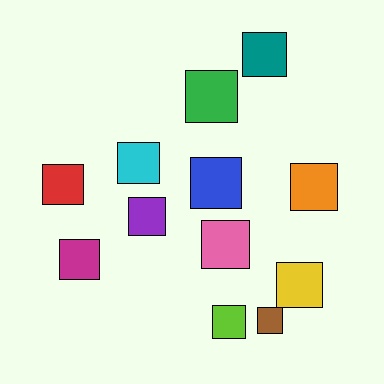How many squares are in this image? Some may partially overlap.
There are 12 squares.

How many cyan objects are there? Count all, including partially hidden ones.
There is 1 cyan object.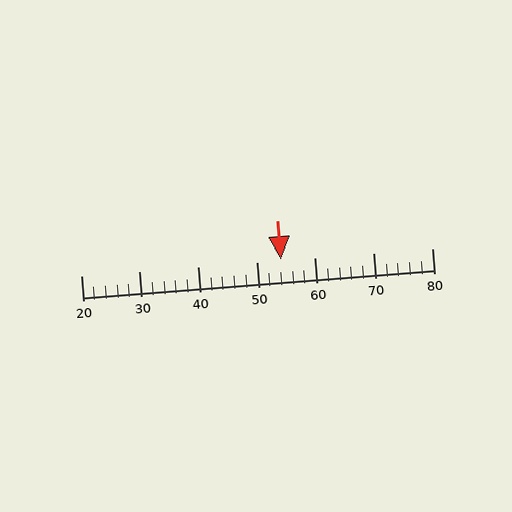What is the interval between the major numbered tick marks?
The major tick marks are spaced 10 units apart.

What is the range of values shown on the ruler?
The ruler shows values from 20 to 80.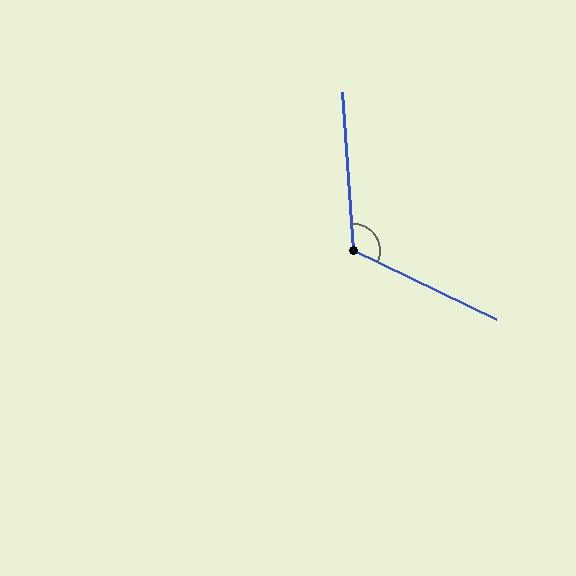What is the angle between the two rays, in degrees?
Approximately 120 degrees.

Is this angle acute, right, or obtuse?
It is obtuse.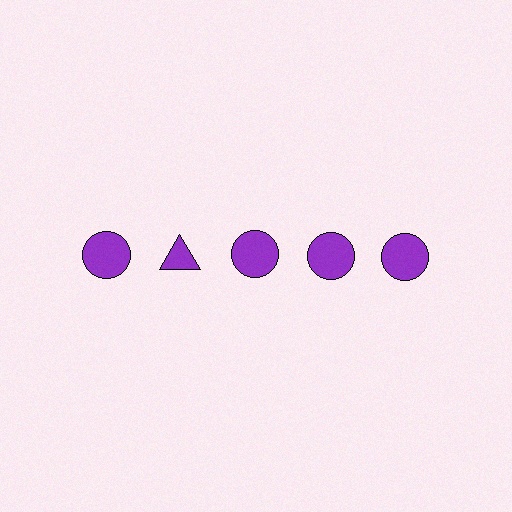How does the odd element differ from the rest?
It has a different shape: triangle instead of circle.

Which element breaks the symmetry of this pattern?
The purple triangle in the top row, second from left column breaks the symmetry. All other shapes are purple circles.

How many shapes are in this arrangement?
There are 5 shapes arranged in a grid pattern.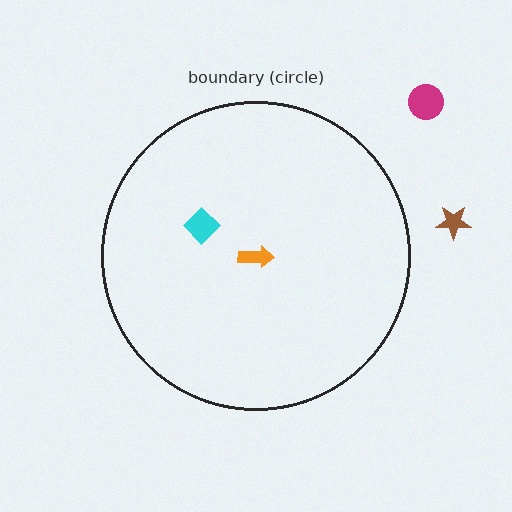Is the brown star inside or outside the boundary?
Outside.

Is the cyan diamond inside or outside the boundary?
Inside.